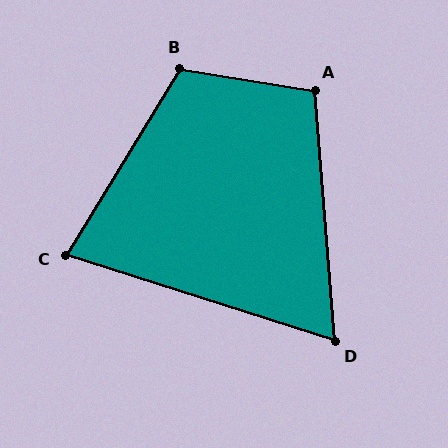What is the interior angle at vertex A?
Approximately 104 degrees (obtuse).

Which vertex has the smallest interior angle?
D, at approximately 68 degrees.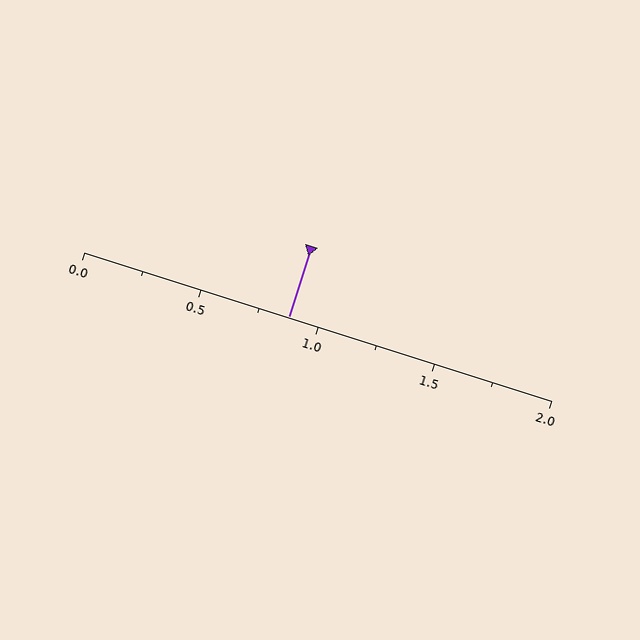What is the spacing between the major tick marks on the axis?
The major ticks are spaced 0.5 apart.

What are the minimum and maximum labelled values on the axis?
The axis runs from 0.0 to 2.0.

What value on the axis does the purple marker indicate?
The marker indicates approximately 0.88.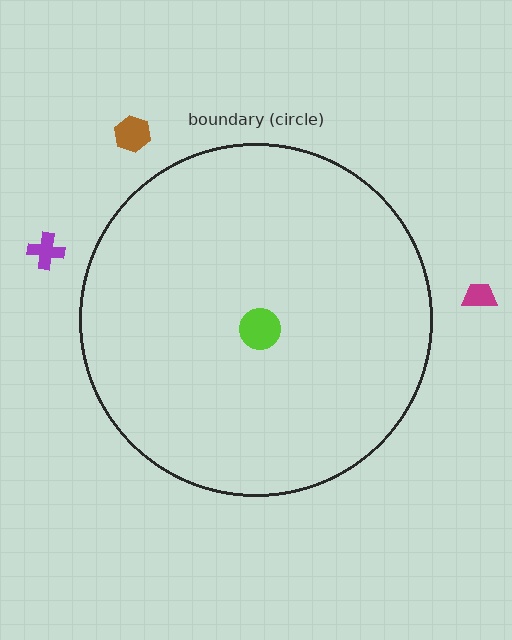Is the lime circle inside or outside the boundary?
Inside.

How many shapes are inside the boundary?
1 inside, 3 outside.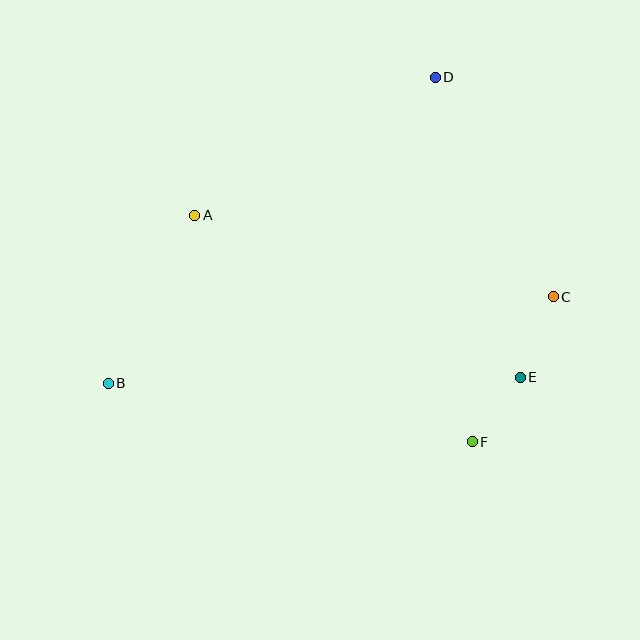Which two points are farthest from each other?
Points B and C are farthest from each other.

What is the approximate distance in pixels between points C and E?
The distance between C and E is approximately 87 pixels.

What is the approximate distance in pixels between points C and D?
The distance between C and D is approximately 249 pixels.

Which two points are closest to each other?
Points E and F are closest to each other.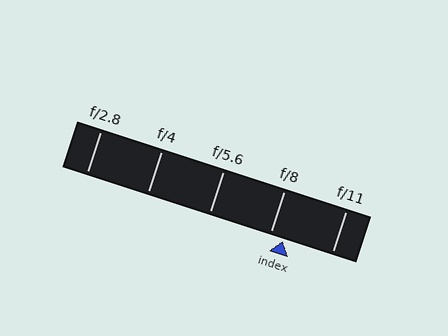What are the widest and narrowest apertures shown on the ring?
The widest aperture shown is f/2.8 and the narrowest is f/11.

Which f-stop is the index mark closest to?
The index mark is closest to f/8.